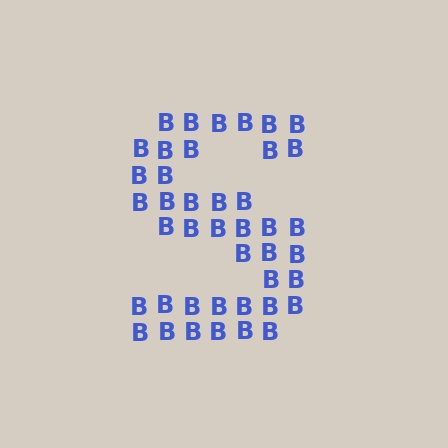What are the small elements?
The small elements are letter B's.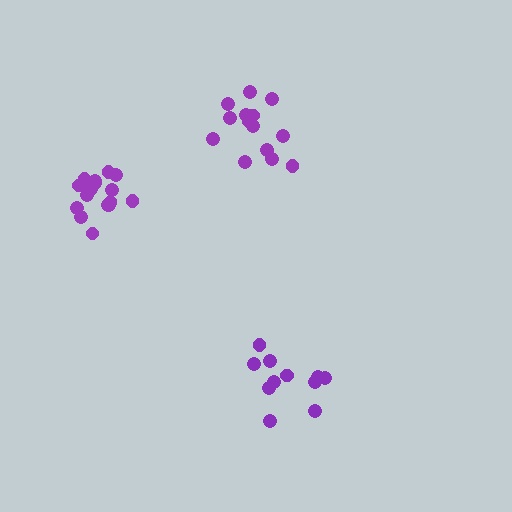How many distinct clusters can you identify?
There are 3 distinct clusters.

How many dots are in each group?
Group 1: 11 dots, Group 2: 16 dots, Group 3: 14 dots (41 total).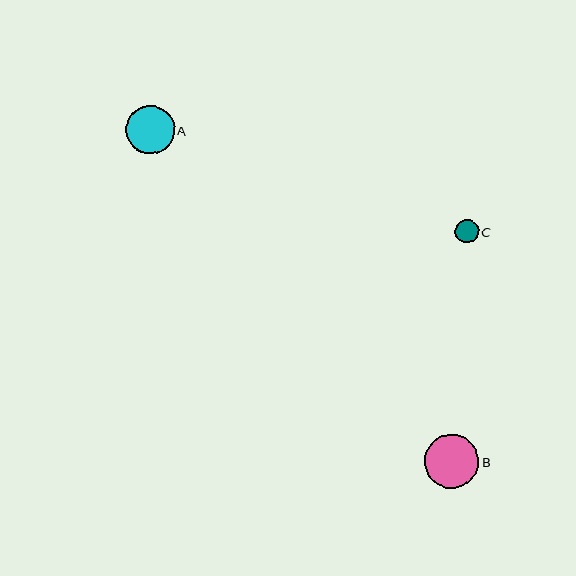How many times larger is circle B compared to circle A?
Circle B is approximately 1.1 times the size of circle A.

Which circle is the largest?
Circle B is the largest with a size of approximately 54 pixels.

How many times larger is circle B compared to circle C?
Circle B is approximately 2.3 times the size of circle C.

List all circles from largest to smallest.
From largest to smallest: B, A, C.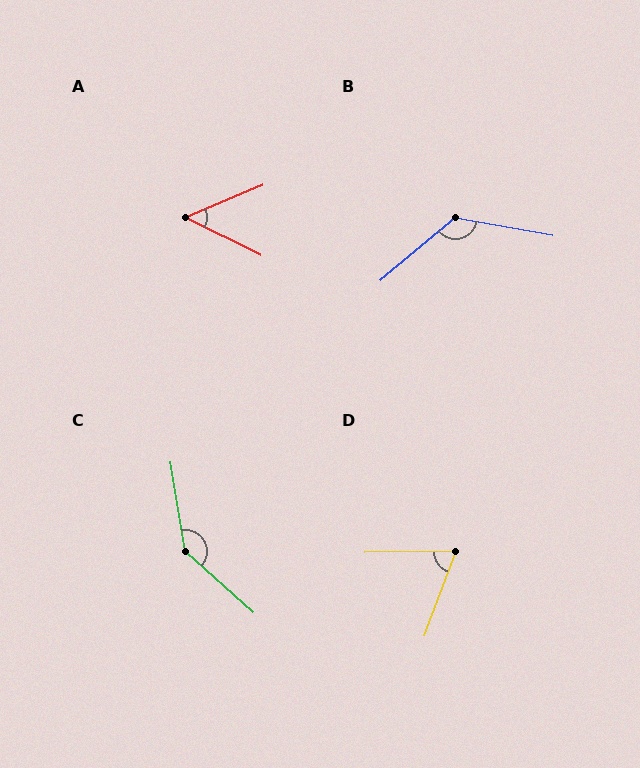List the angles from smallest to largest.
A (49°), D (68°), B (129°), C (142°).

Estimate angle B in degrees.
Approximately 129 degrees.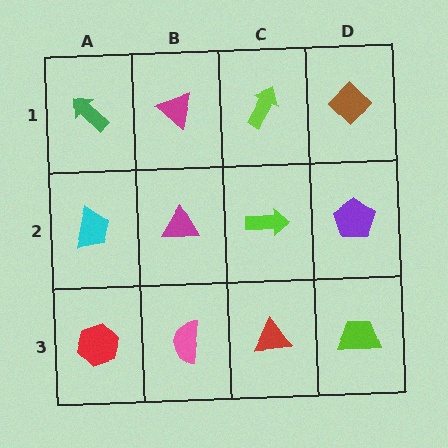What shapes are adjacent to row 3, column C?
A lime arrow (row 2, column C), a pink semicircle (row 3, column B), a lime trapezoid (row 3, column D).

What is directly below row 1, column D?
A purple pentagon.